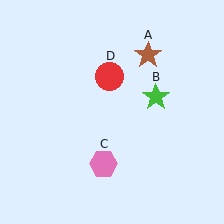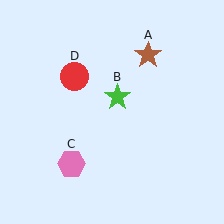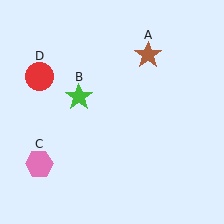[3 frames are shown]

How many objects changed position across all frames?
3 objects changed position: green star (object B), pink hexagon (object C), red circle (object D).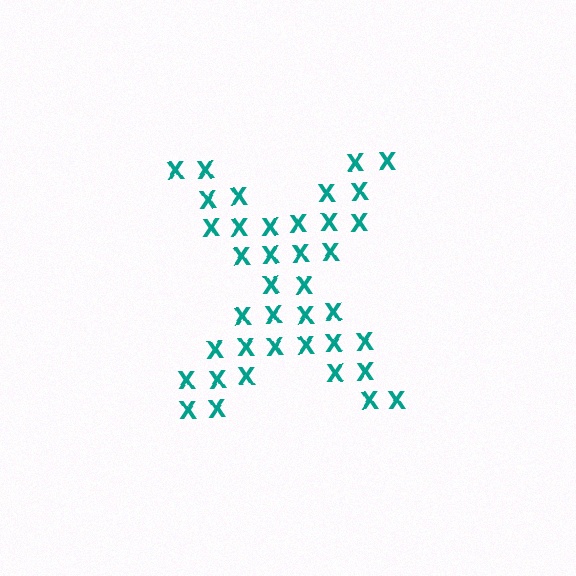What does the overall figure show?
The overall figure shows the letter X.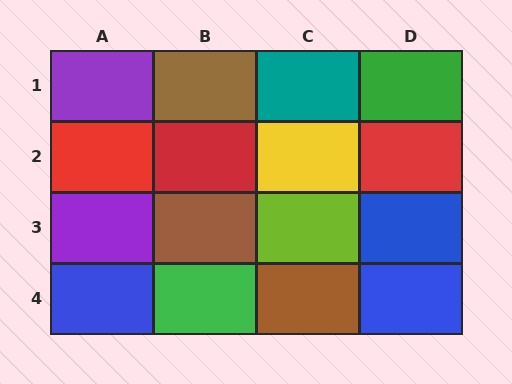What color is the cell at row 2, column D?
Red.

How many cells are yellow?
1 cell is yellow.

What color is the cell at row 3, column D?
Blue.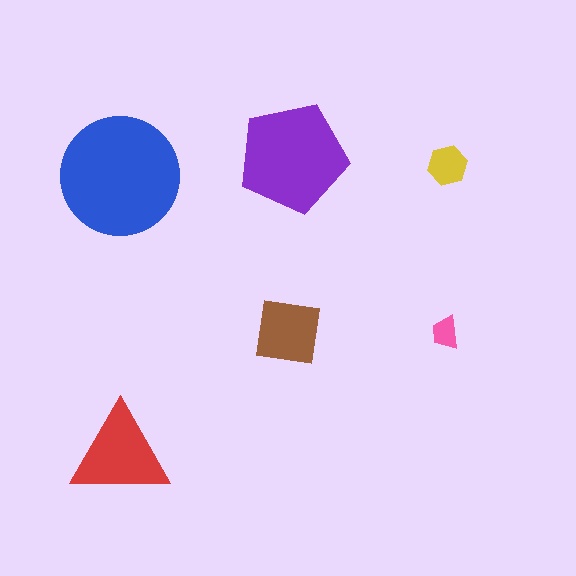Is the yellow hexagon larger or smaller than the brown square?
Smaller.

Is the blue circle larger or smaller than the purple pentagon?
Larger.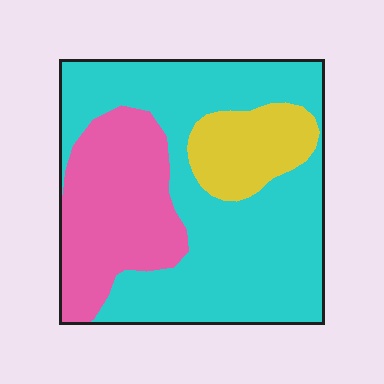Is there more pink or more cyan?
Cyan.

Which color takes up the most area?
Cyan, at roughly 60%.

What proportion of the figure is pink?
Pink covers roughly 25% of the figure.